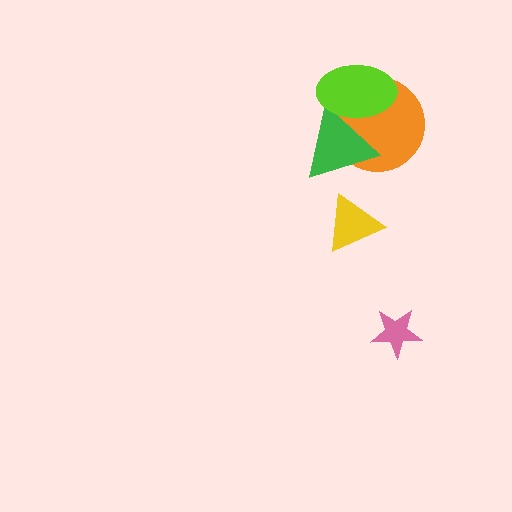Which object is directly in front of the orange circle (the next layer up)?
The green triangle is directly in front of the orange circle.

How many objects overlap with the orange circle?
2 objects overlap with the orange circle.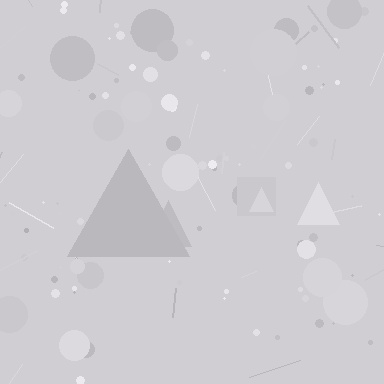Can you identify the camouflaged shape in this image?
The camouflaged shape is a triangle.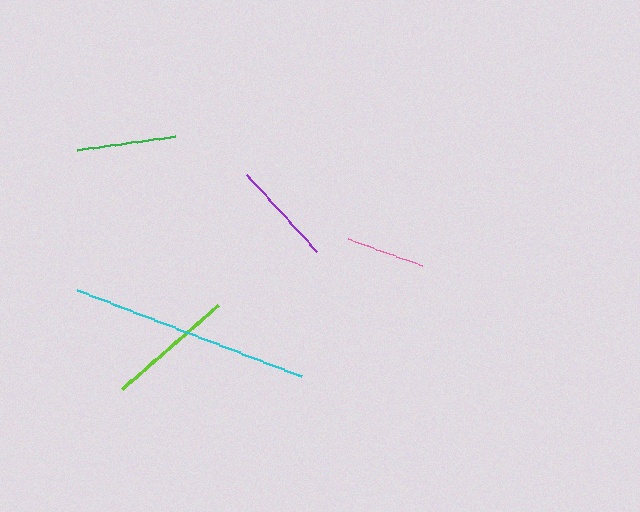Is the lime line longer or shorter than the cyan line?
The cyan line is longer than the lime line.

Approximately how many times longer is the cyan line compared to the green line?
The cyan line is approximately 2.4 times the length of the green line.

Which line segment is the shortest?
The pink line is the shortest at approximately 78 pixels.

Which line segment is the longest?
The cyan line is the longest at approximately 241 pixels.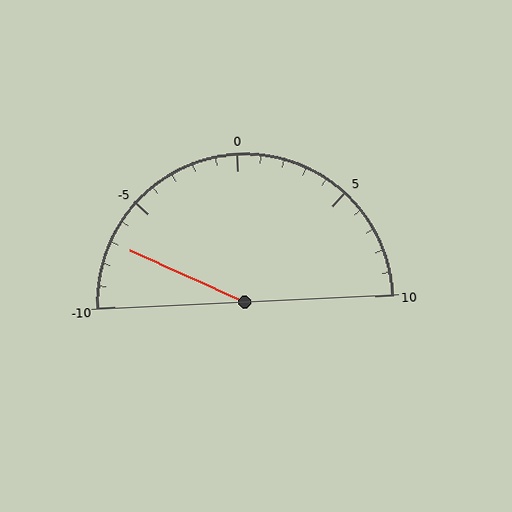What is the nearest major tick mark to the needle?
The nearest major tick mark is -5.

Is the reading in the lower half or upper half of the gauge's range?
The reading is in the lower half of the range (-10 to 10).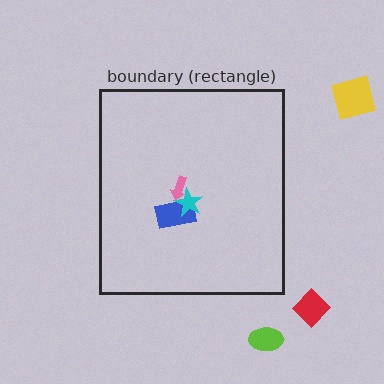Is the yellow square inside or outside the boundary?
Outside.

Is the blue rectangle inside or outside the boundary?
Inside.